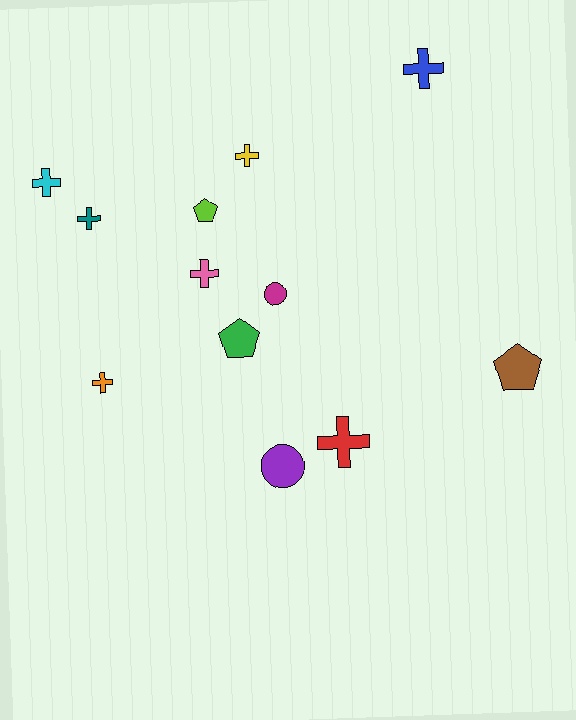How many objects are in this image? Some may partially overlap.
There are 12 objects.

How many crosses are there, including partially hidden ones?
There are 7 crosses.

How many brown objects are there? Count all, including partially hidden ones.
There is 1 brown object.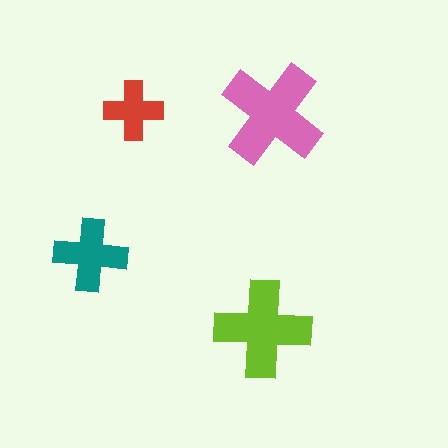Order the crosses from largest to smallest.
the pink one, the lime one, the teal one, the red one.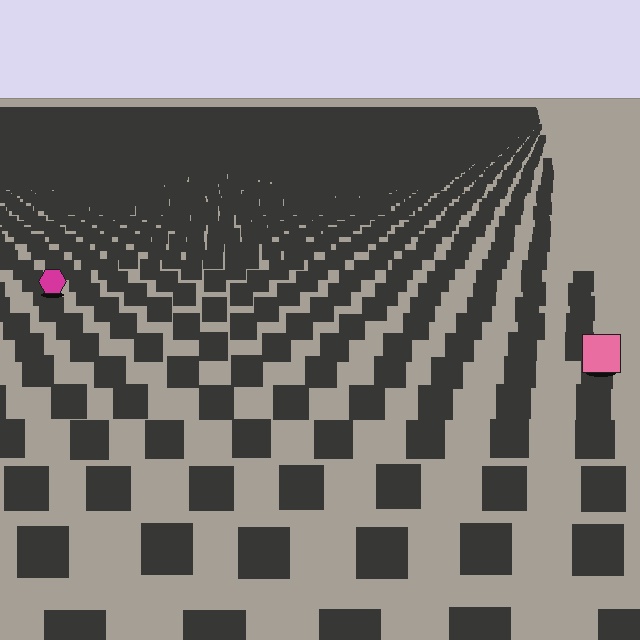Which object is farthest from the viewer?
The magenta hexagon is farthest from the viewer. It appears smaller and the ground texture around it is denser.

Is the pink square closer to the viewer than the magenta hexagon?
Yes. The pink square is closer — you can tell from the texture gradient: the ground texture is coarser near it.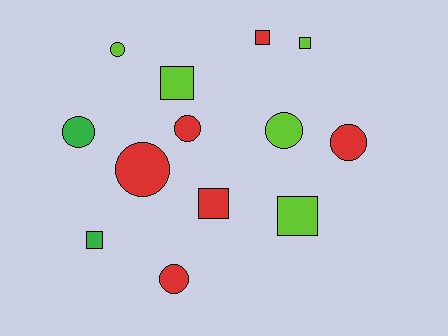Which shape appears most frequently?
Circle, with 7 objects.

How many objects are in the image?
There are 13 objects.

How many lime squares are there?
There are 3 lime squares.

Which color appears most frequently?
Red, with 6 objects.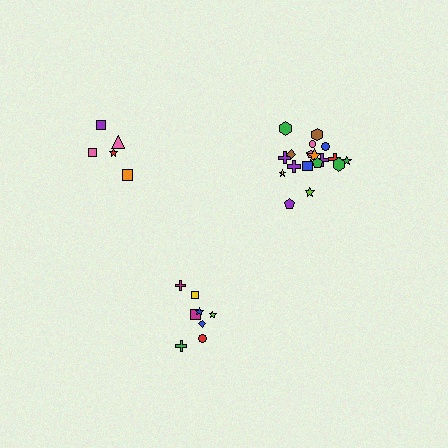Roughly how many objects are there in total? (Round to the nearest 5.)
Roughly 30 objects in total.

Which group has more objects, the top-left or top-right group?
The top-right group.